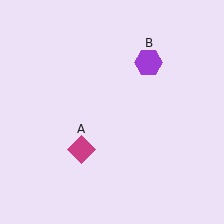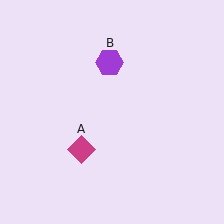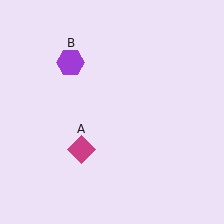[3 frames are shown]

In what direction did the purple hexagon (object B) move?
The purple hexagon (object B) moved left.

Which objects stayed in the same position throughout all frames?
Magenta diamond (object A) remained stationary.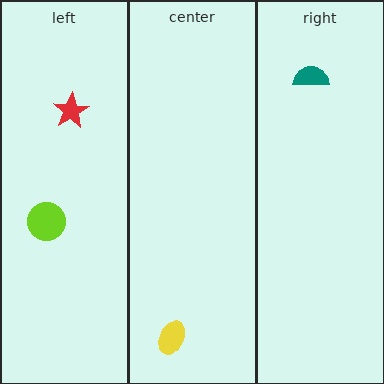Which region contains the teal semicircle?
The right region.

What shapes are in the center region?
The yellow ellipse.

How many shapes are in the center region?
1.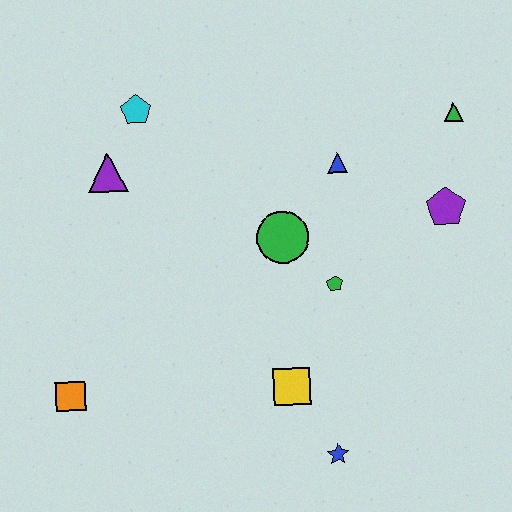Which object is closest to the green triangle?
The purple pentagon is closest to the green triangle.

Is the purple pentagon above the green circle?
Yes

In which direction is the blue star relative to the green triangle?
The blue star is below the green triangle.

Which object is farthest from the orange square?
The green triangle is farthest from the orange square.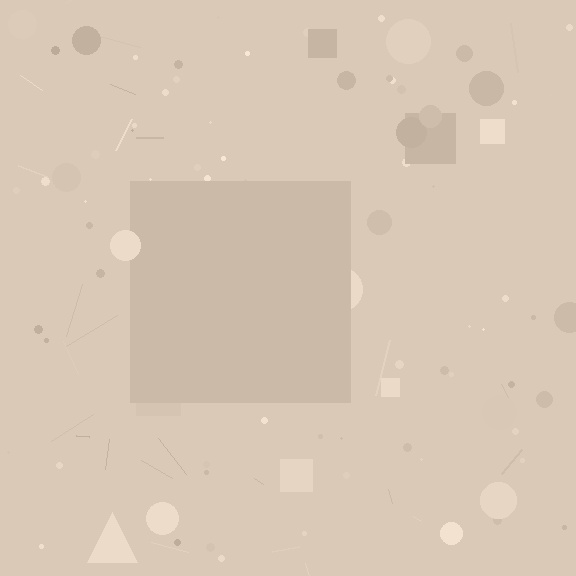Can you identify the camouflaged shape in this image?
The camouflaged shape is a square.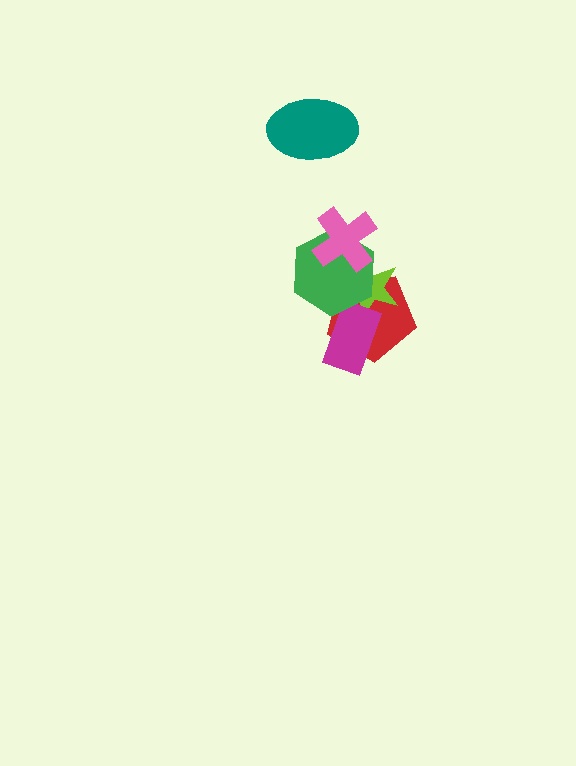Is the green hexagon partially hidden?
Yes, it is partially covered by another shape.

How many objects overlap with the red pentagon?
3 objects overlap with the red pentagon.